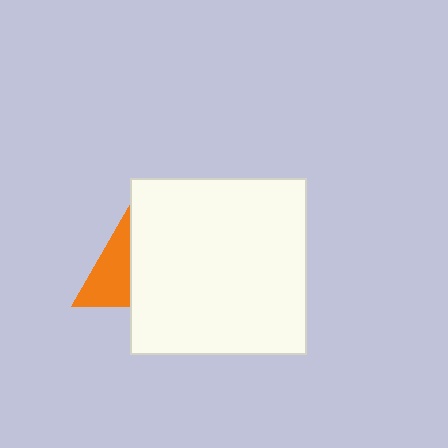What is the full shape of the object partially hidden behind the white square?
The partially hidden object is an orange triangle.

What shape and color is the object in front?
The object in front is a white square.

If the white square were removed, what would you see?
You would see the complete orange triangle.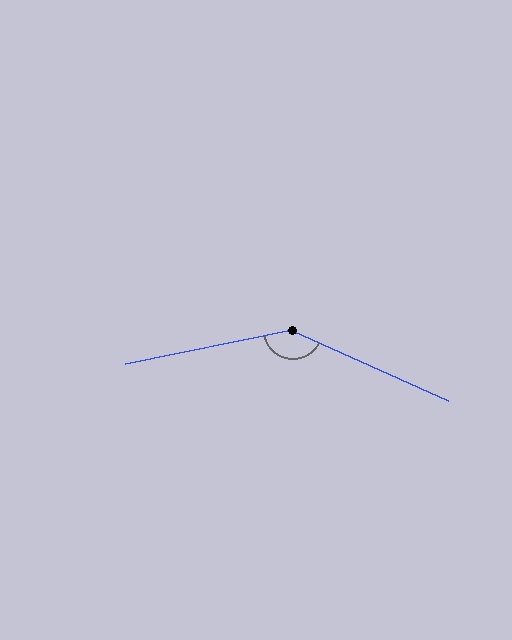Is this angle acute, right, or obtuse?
It is obtuse.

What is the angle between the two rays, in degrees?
Approximately 144 degrees.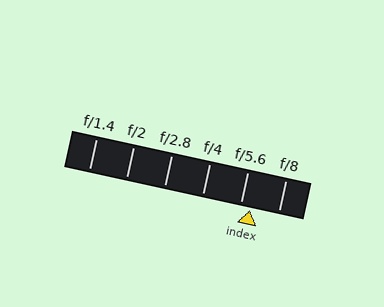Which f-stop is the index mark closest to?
The index mark is closest to f/5.6.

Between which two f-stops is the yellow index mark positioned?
The index mark is between f/5.6 and f/8.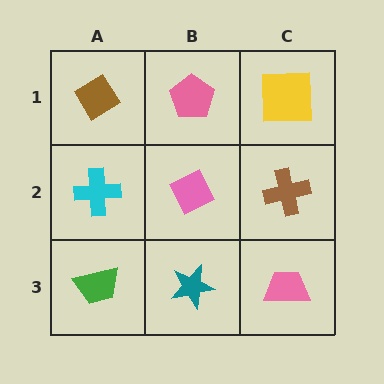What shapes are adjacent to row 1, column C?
A brown cross (row 2, column C), a pink pentagon (row 1, column B).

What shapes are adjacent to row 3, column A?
A cyan cross (row 2, column A), a teal star (row 3, column B).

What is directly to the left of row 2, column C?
A pink diamond.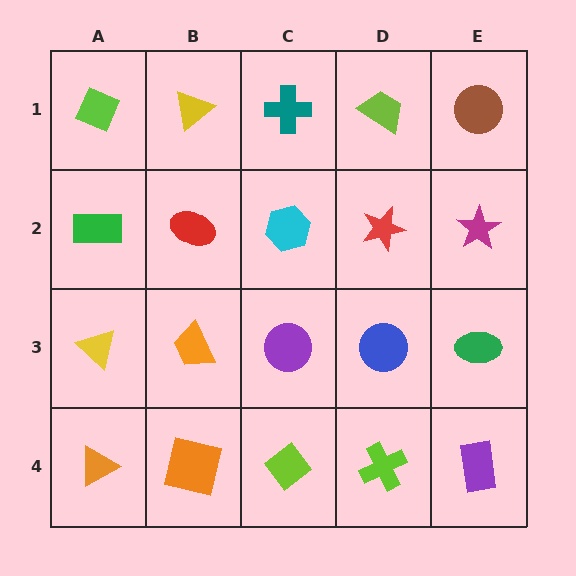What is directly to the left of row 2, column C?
A red ellipse.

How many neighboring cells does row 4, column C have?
3.